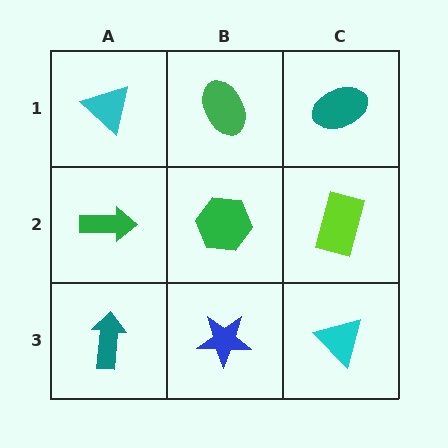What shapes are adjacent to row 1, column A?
A green arrow (row 2, column A), a green ellipse (row 1, column B).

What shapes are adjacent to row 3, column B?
A green hexagon (row 2, column B), a teal arrow (row 3, column A), a cyan triangle (row 3, column C).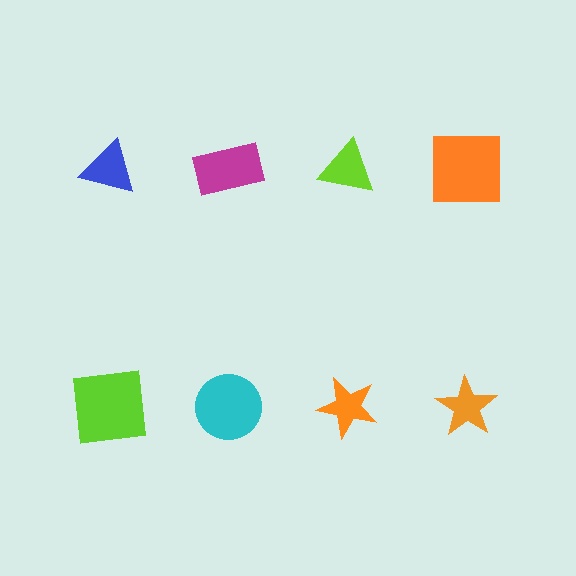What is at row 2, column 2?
A cyan circle.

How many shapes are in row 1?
4 shapes.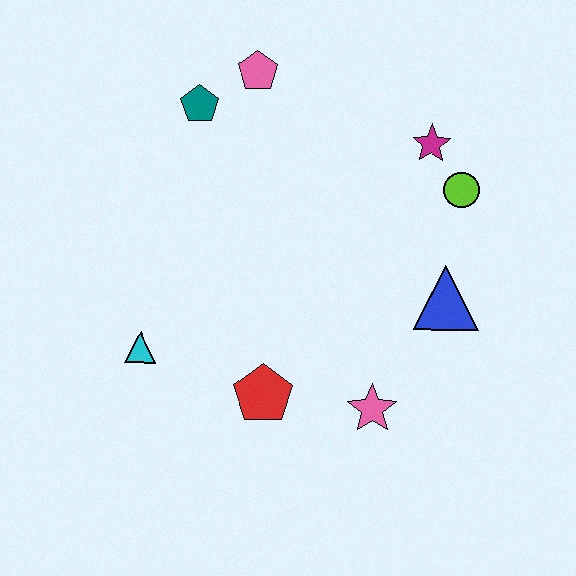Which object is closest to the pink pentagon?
The teal pentagon is closest to the pink pentagon.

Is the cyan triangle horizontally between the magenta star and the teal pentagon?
No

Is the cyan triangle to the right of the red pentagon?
No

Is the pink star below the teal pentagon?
Yes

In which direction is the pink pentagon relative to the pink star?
The pink pentagon is above the pink star.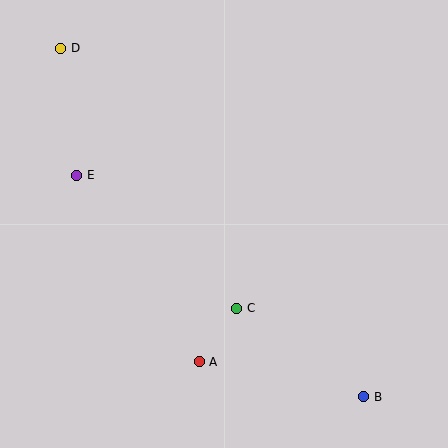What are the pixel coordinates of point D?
Point D is at (61, 48).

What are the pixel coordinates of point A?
Point A is at (199, 362).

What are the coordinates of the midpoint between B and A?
The midpoint between B and A is at (282, 379).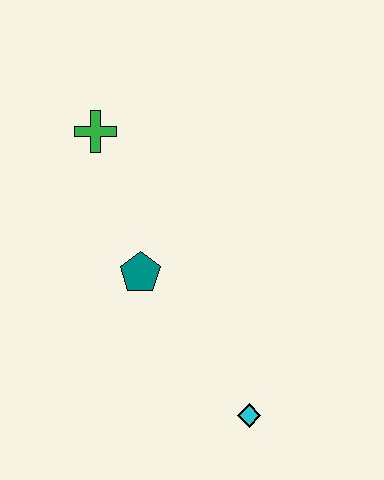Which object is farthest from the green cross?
The cyan diamond is farthest from the green cross.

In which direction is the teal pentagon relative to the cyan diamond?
The teal pentagon is above the cyan diamond.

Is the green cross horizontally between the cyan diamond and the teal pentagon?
No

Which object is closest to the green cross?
The teal pentagon is closest to the green cross.